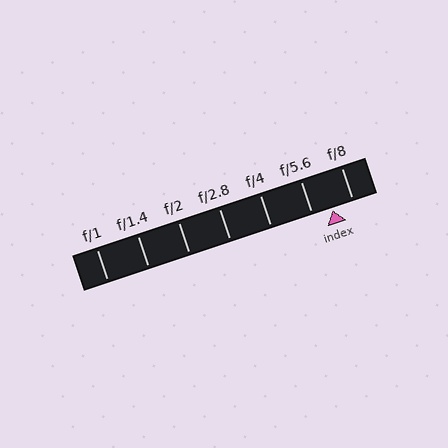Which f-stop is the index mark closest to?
The index mark is closest to f/8.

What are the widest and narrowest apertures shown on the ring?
The widest aperture shown is f/1 and the narrowest is f/8.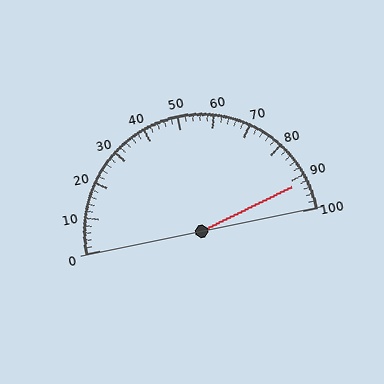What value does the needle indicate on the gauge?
The needle indicates approximately 92.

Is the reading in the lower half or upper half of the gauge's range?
The reading is in the upper half of the range (0 to 100).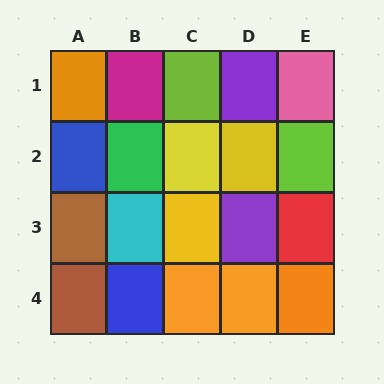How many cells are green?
1 cell is green.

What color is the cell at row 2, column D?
Yellow.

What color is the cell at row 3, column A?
Brown.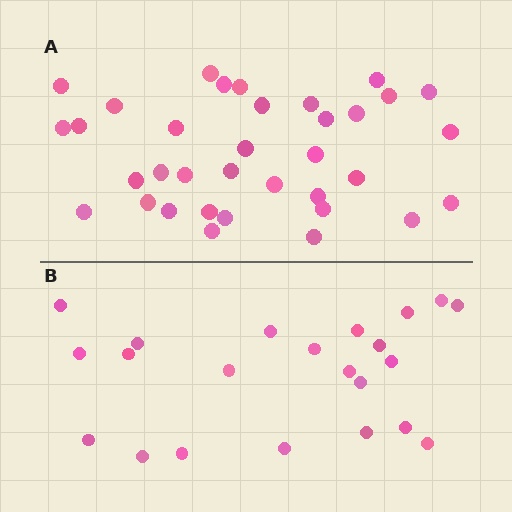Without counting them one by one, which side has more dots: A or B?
Region A (the top region) has more dots.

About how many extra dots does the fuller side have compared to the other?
Region A has approximately 15 more dots than region B.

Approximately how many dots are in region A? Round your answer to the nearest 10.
About 40 dots. (The exact count is 35, which rounds to 40.)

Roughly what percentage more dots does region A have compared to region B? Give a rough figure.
About 60% more.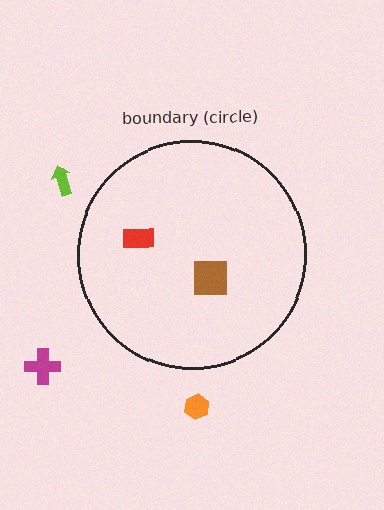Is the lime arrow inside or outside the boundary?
Outside.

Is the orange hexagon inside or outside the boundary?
Outside.